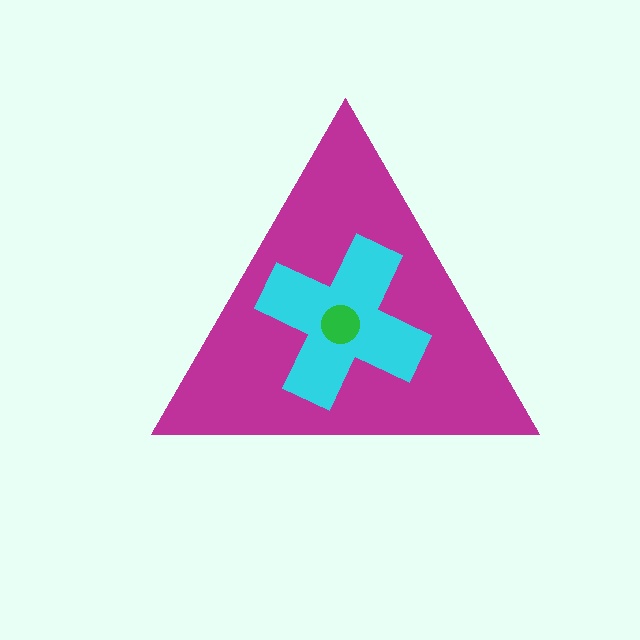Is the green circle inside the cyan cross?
Yes.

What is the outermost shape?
The magenta triangle.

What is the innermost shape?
The green circle.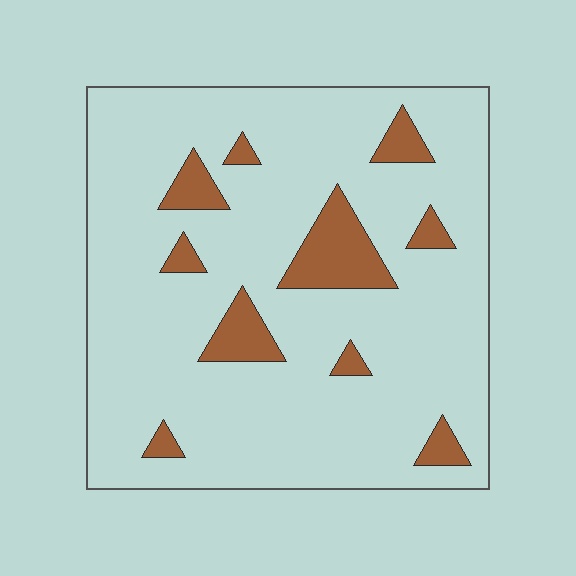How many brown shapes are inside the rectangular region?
10.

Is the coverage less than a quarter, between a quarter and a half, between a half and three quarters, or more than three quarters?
Less than a quarter.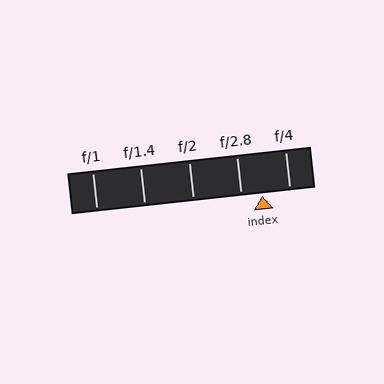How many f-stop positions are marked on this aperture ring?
There are 5 f-stop positions marked.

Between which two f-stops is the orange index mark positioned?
The index mark is between f/2.8 and f/4.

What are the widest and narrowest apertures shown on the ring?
The widest aperture shown is f/1 and the narrowest is f/4.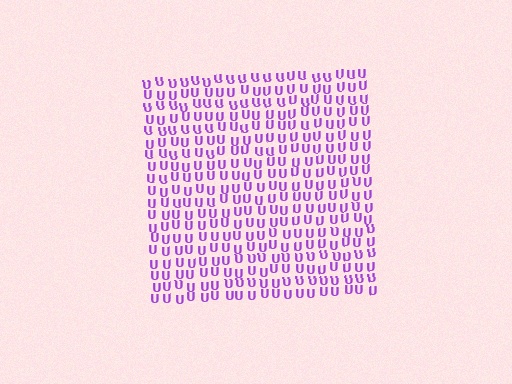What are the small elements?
The small elements are letter U's.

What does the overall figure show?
The overall figure shows a square.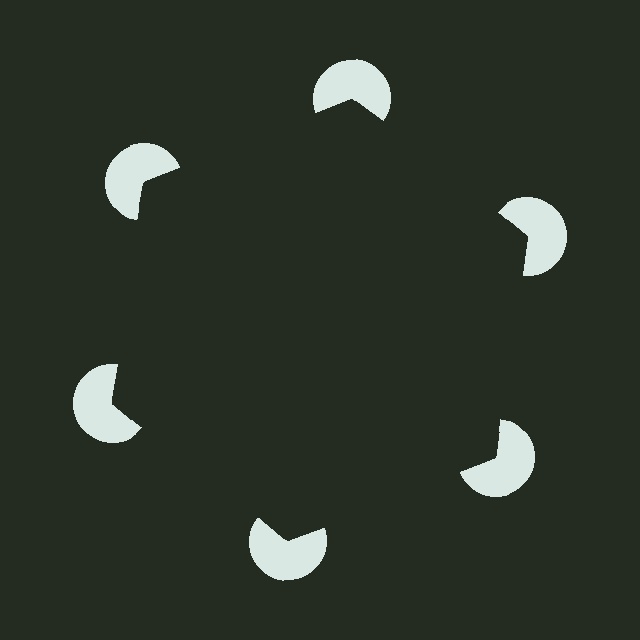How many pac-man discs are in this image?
There are 6 — one at each vertex of the illusory hexagon.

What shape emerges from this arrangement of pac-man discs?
An illusory hexagon — its edges are inferred from the aligned wedge cuts in the pac-man discs, not physically drawn.